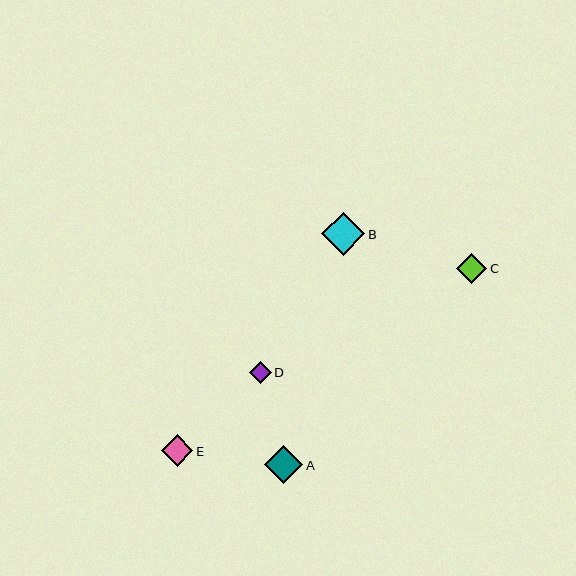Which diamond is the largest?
Diamond B is the largest with a size of approximately 44 pixels.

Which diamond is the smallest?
Diamond D is the smallest with a size of approximately 22 pixels.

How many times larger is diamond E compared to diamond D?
Diamond E is approximately 1.4 times the size of diamond D.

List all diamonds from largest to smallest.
From largest to smallest: B, A, E, C, D.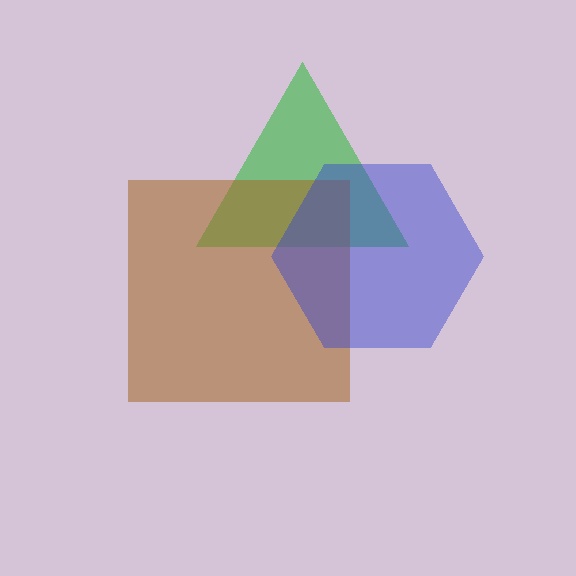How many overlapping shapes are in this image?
There are 3 overlapping shapes in the image.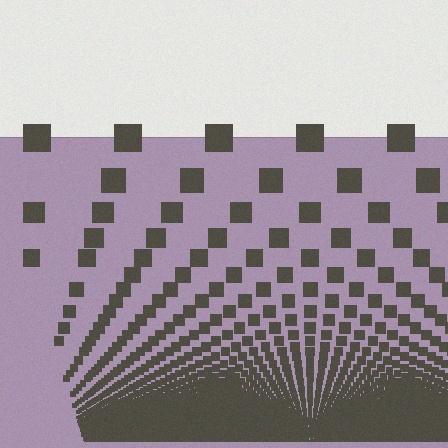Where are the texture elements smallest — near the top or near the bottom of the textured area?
Near the bottom.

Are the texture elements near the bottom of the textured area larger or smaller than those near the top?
Smaller. The gradient is inverted — elements near the bottom are smaller and denser.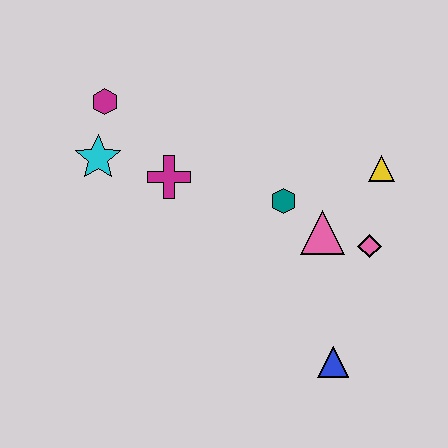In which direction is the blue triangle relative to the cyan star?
The blue triangle is to the right of the cyan star.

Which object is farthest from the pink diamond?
The magenta hexagon is farthest from the pink diamond.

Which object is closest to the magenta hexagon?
The cyan star is closest to the magenta hexagon.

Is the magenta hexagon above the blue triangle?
Yes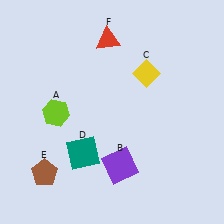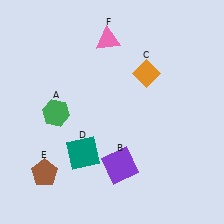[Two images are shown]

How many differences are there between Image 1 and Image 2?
There are 3 differences between the two images.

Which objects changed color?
A changed from lime to green. C changed from yellow to orange. F changed from red to pink.